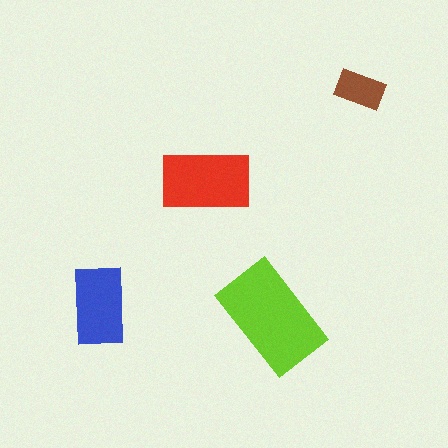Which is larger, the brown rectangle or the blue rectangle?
The blue one.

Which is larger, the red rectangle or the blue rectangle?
The red one.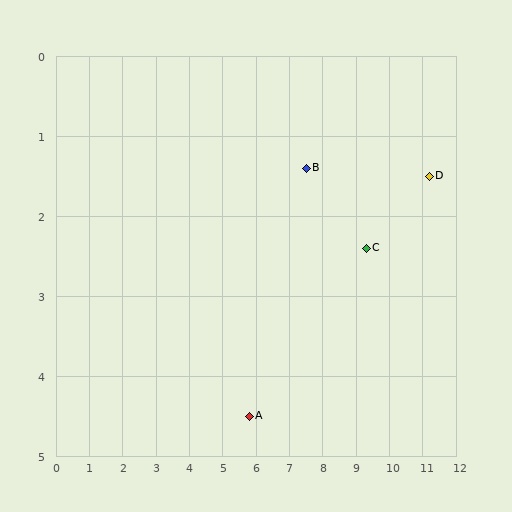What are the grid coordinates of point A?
Point A is at approximately (5.8, 4.5).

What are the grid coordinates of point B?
Point B is at approximately (7.5, 1.4).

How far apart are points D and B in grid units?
Points D and B are about 3.7 grid units apart.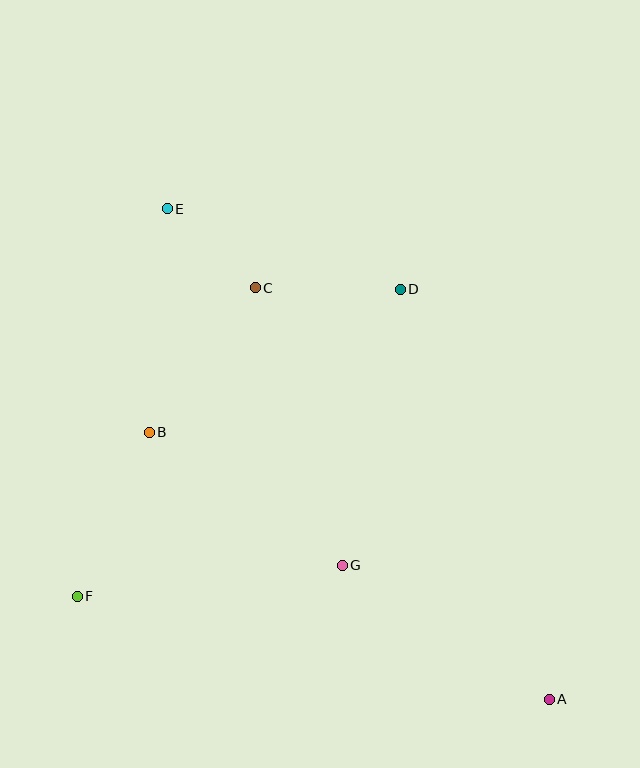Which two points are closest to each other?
Points C and E are closest to each other.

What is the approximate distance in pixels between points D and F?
The distance between D and F is approximately 445 pixels.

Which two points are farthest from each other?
Points A and E are farthest from each other.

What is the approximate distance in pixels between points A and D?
The distance between A and D is approximately 436 pixels.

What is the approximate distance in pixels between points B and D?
The distance between B and D is approximately 289 pixels.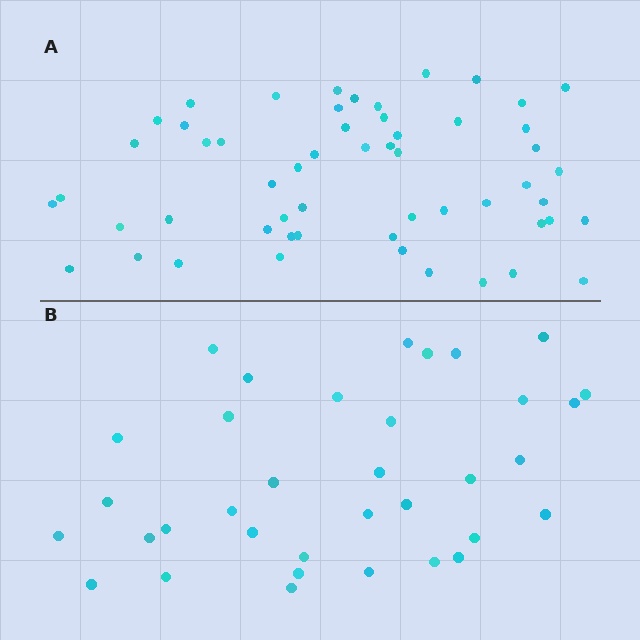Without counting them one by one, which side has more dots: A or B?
Region A (the top region) has more dots.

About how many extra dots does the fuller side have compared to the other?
Region A has approximately 20 more dots than region B.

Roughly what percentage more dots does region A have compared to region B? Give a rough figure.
About 55% more.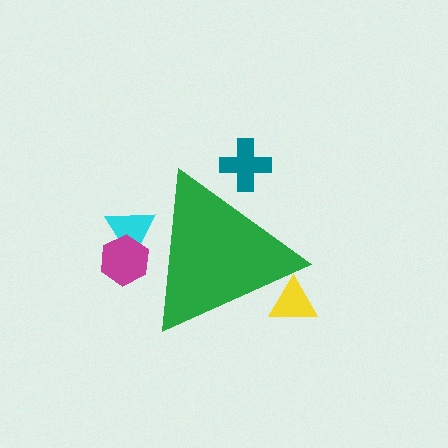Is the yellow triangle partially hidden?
Yes, the yellow triangle is partially hidden behind the green triangle.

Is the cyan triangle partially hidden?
Yes, the cyan triangle is partially hidden behind the green triangle.